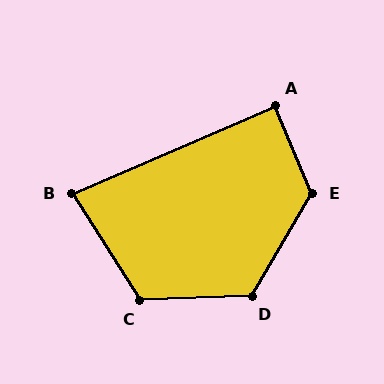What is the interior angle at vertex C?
Approximately 120 degrees (obtuse).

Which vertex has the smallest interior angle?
B, at approximately 81 degrees.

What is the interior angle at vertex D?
Approximately 122 degrees (obtuse).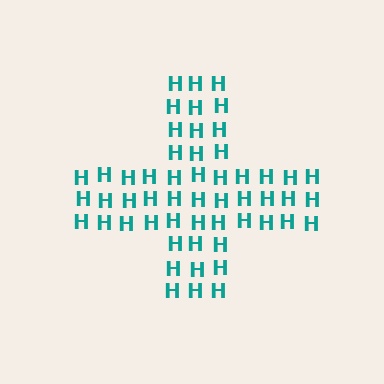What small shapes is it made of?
It is made of small letter H's.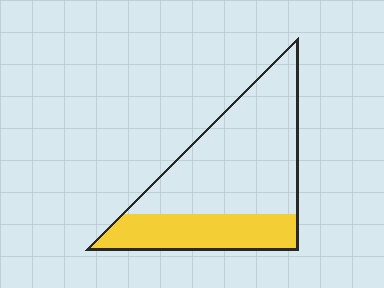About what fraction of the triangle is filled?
About one third (1/3).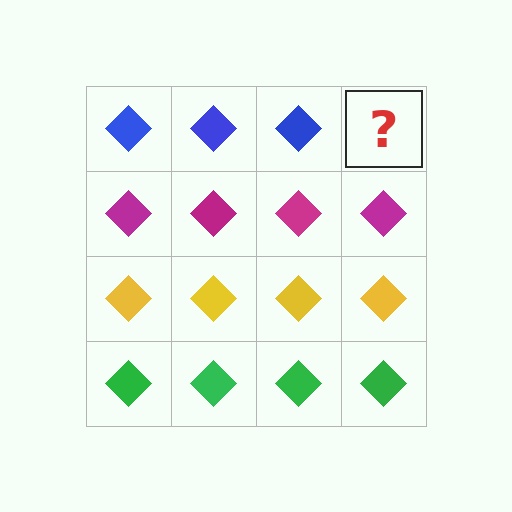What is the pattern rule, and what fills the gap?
The rule is that each row has a consistent color. The gap should be filled with a blue diamond.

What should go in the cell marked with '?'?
The missing cell should contain a blue diamond.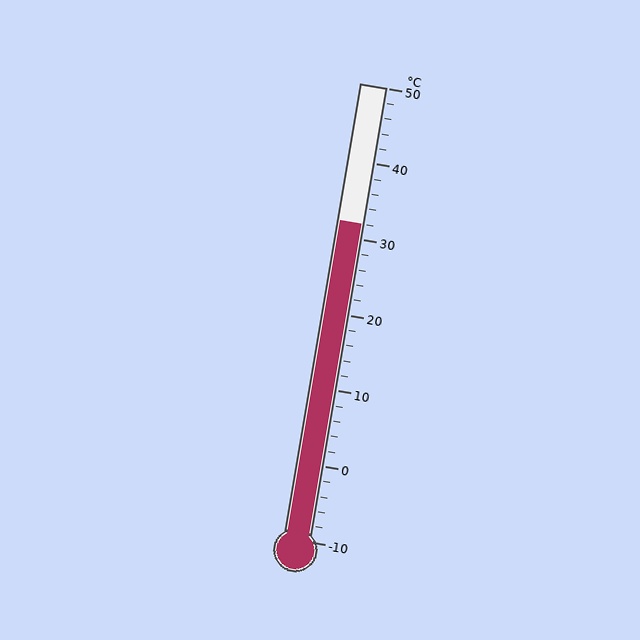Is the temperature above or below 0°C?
The temperature is above 0°C.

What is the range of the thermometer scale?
The thermometer scale ranges from -10°C to 50°C.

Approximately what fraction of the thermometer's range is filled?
The thermometer is filled to approximately 70% of its range.